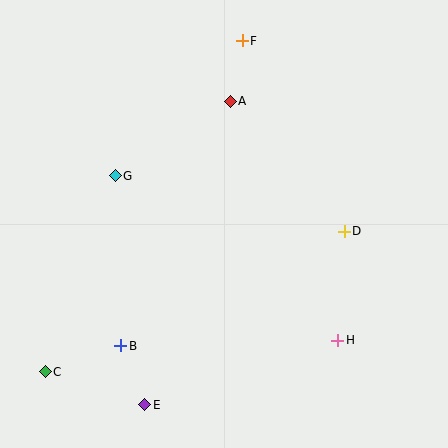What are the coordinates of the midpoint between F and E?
The midpoint between F and E is at (193, 223).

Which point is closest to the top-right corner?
Point F is closest to the top-right corner.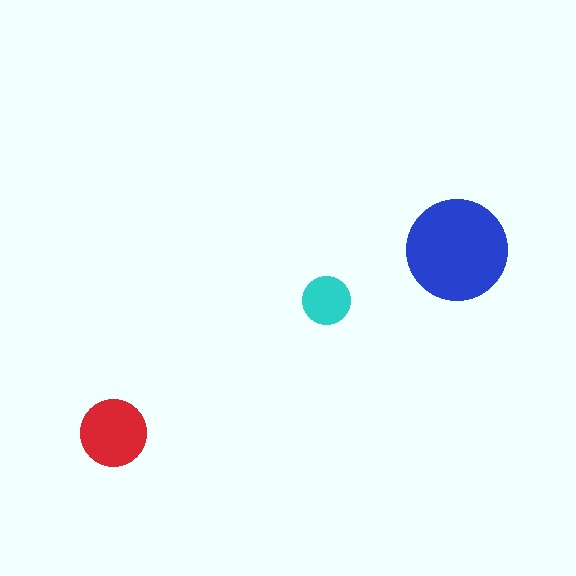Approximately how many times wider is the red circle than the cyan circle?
About 1.5 times wider.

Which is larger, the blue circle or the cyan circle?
The blue one.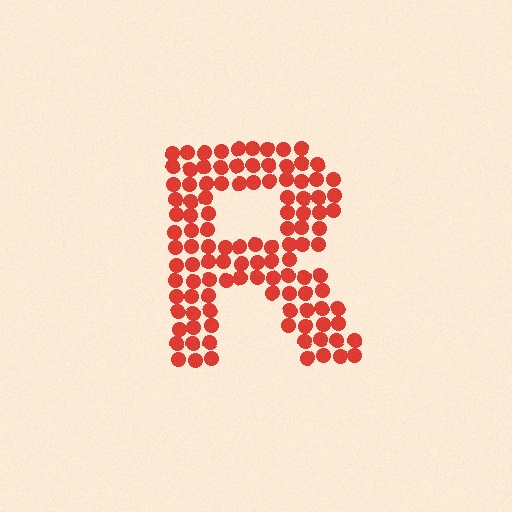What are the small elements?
The small elements are circles.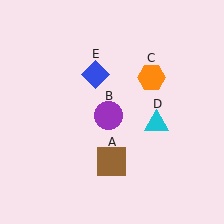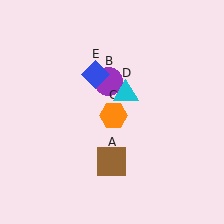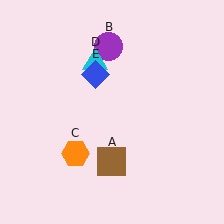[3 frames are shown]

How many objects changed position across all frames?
3 objects changed position: purple circle (object B), orange hexagon (object C), cyan triangle (object D).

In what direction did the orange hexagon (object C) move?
The orange hexagon (object C) moved down and to the left.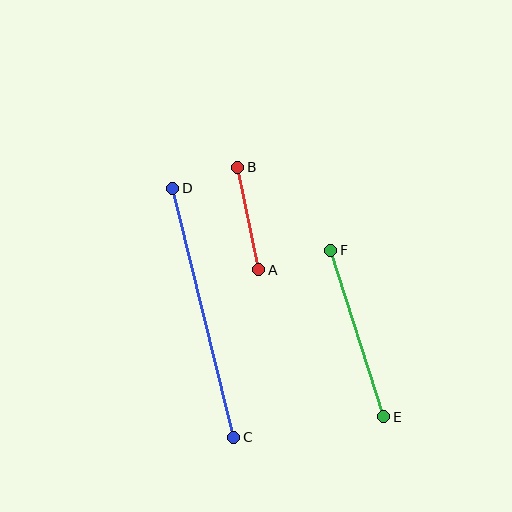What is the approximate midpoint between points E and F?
The midpoint is at approximately (357, 334) pixels.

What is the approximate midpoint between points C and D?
The midpoint is at approximately (203, 313) pixels.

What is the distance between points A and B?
The distance is approximately 104 pixels.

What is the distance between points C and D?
The distance is approximately 256 pixels.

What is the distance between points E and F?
The distance is approximately 175 pixels.